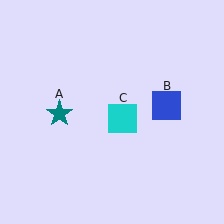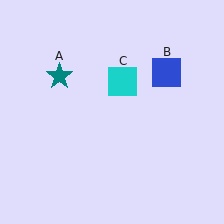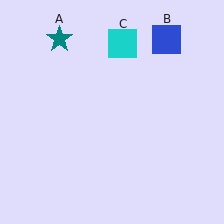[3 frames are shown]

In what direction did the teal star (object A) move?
The teal star (object A) moved up.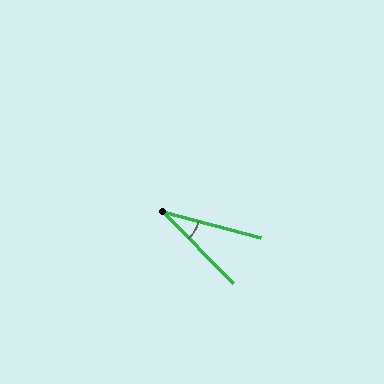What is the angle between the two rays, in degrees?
Approximately 31 degrees.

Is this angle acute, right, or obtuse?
It is acute.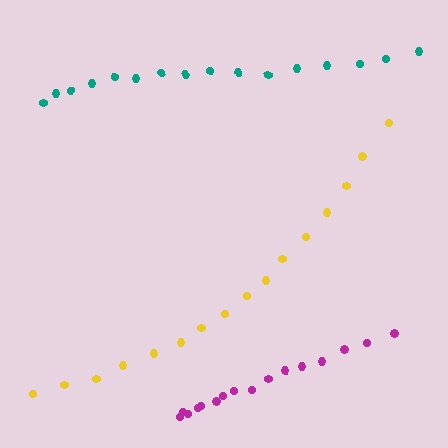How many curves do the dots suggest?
There are 3 distinct paths.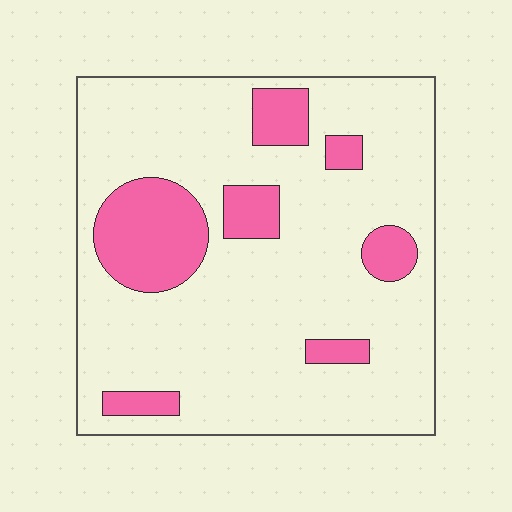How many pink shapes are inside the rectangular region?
7.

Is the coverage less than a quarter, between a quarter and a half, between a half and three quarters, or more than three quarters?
Less than a quarter.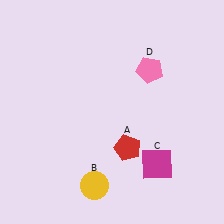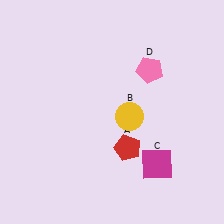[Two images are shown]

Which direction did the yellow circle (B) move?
The yellow circle (B) moved up.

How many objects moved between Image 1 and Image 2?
1 object moved between the two images.